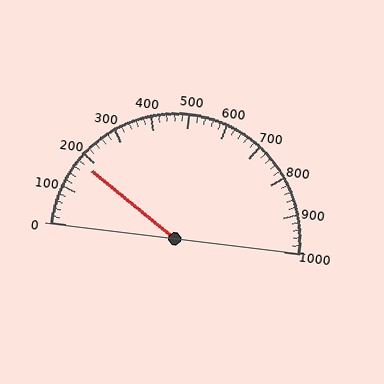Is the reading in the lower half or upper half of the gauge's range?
The reading is in the lower half of the range (0 to 1000).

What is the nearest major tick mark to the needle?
The nearest major tick mark is 200.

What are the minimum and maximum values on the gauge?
The gauge ranges from 0 to 1000.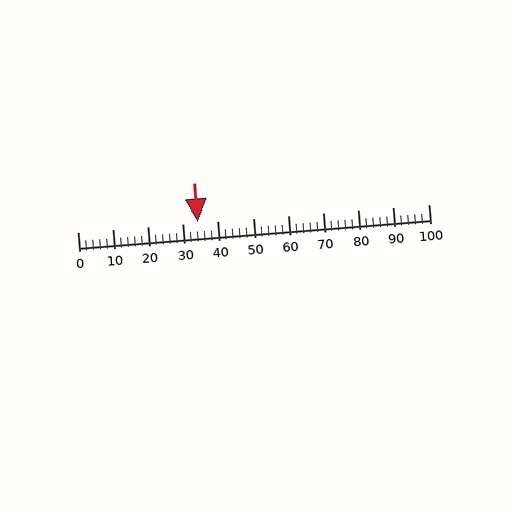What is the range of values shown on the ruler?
The ruler shows values from 0 to 100.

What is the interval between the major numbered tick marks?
The major tick marks are spaced 10 units apart.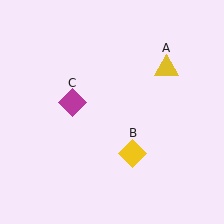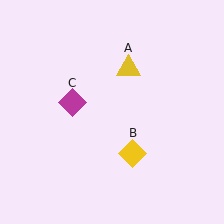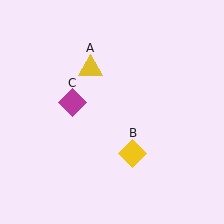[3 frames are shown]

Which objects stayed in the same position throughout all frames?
Yellow diamond (object B) and magenta diamond (object C) remained stationary.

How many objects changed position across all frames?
1 object changed position: yellow triangle (object A).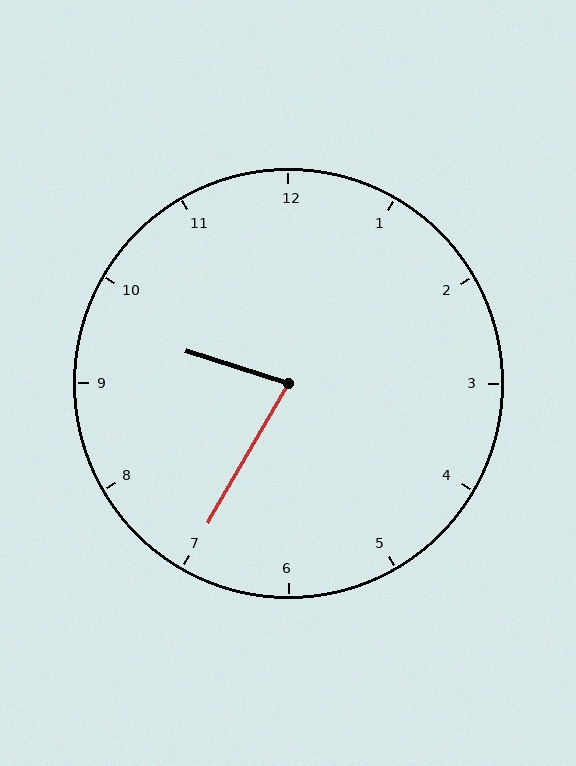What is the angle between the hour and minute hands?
Approximately 78 degrees.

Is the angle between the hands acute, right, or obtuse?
It is acute.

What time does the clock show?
9:35.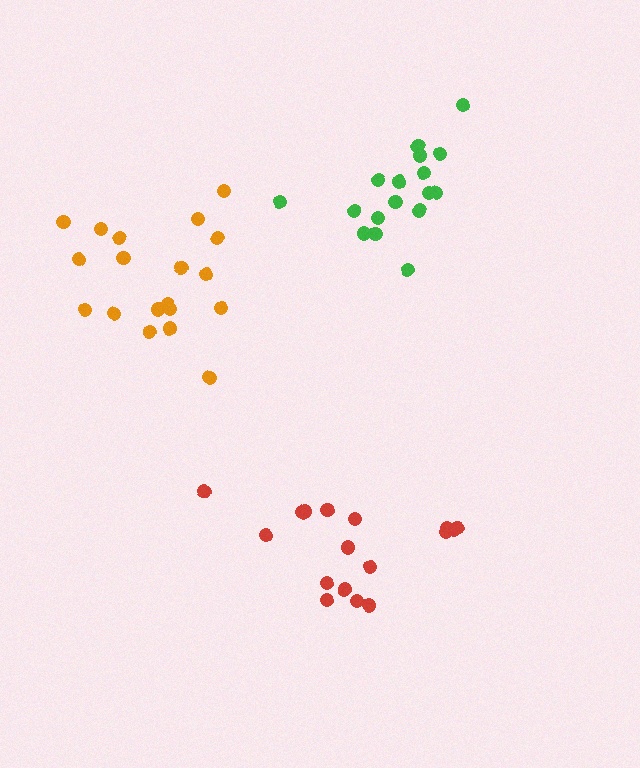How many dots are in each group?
Group 1: 19 dots, Group 2: 17 dots, Group 3: 17 dots (53 total).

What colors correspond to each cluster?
The clusters are colored: orange, red, green.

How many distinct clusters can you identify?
There are 3 distinct clusters.